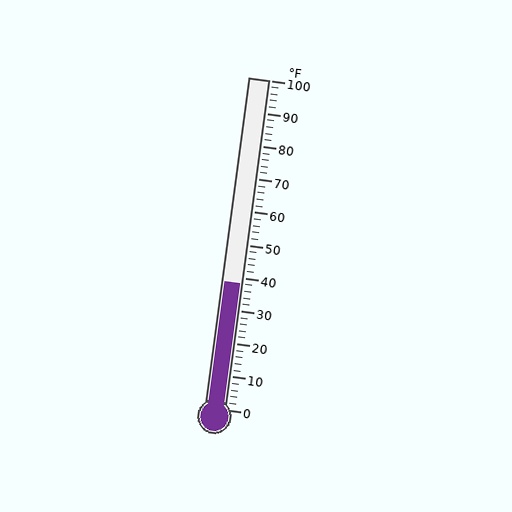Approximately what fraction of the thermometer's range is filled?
The thermometer is filled to approximately 40% of its range.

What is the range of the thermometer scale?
The thermometer scale ranges from 0°F to 100°F.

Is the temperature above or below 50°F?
The temperature is below 50°F.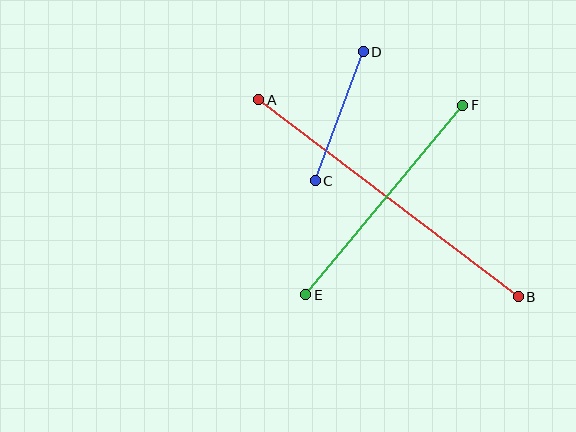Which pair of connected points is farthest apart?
Points A and B are farthest apart.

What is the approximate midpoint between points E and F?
The midpoint is at approximately (384, 200) pixels.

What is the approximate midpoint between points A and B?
The midpoint is at approximately (388, 198) pixels.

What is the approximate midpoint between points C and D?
The midpoint is at approximately (339, 116) pixels.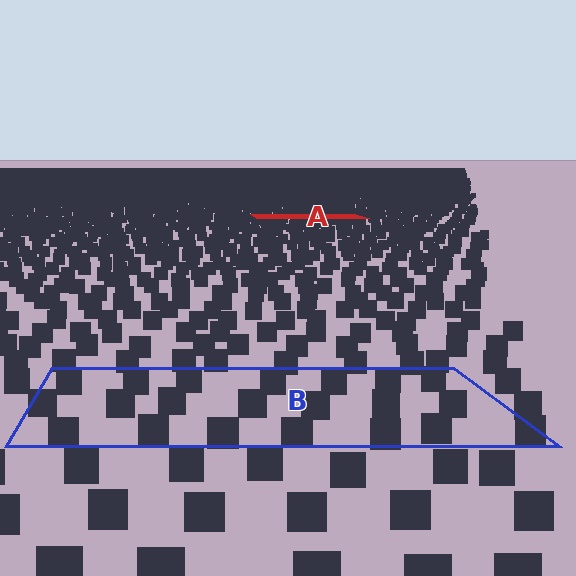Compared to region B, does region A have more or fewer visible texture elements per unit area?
Region A has more texture elements per unit area — they are packed more densely because it is farther away.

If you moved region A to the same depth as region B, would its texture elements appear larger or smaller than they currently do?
They would appear larger. At a closer depth, the same texture elements are projected at a bigger on-screen size.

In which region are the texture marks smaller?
The texture marks are smaller in region A, because it is farther away.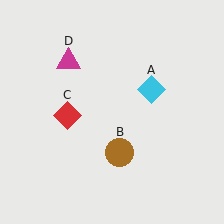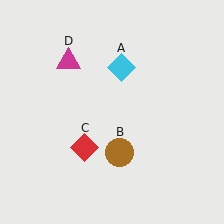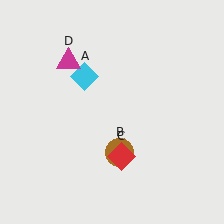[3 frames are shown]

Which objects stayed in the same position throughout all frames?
Brown circle (object B) and magenta triangle (object D) remained stationary.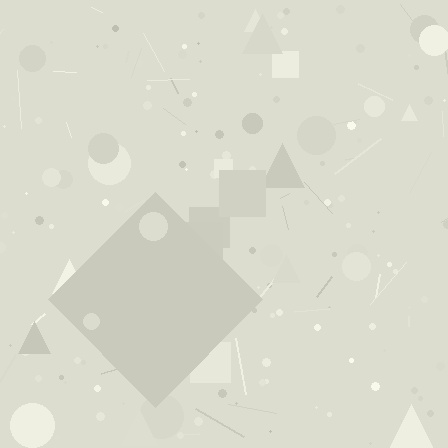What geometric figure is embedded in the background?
A diamond is embedded in the background.